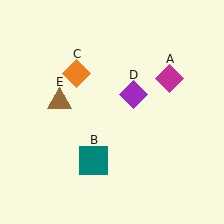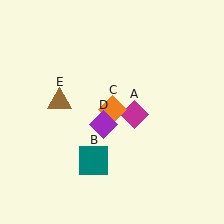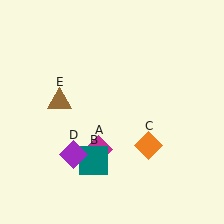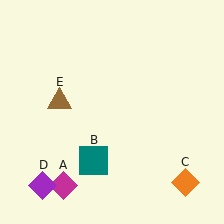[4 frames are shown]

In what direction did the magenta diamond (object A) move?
The magenta diamond (object A) moved down and to the left.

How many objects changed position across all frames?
3 objects changed position: magenta diamond (object A), orange diamond (object C), purple diamond (object D).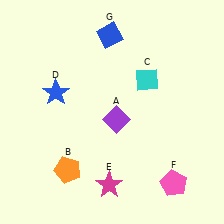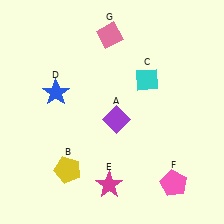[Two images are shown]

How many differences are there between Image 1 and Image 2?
There are 2 differences between the two images.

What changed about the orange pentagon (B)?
In Image 1, B is orange. In Image 2, it changed to yellow.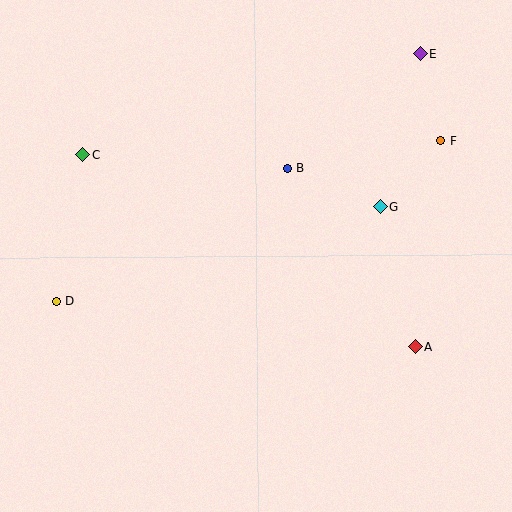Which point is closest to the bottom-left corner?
Point D is closest to the bottom-left corner.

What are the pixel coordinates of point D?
Point D is at (57, 302).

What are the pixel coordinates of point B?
Point B is at (288, 168).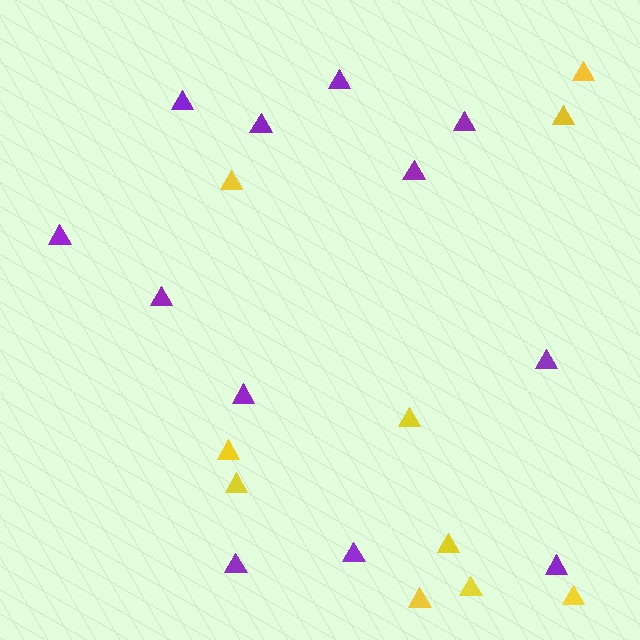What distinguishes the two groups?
There are 2 groups: one group of purple triangles (12) and one group of yellow triangles (10).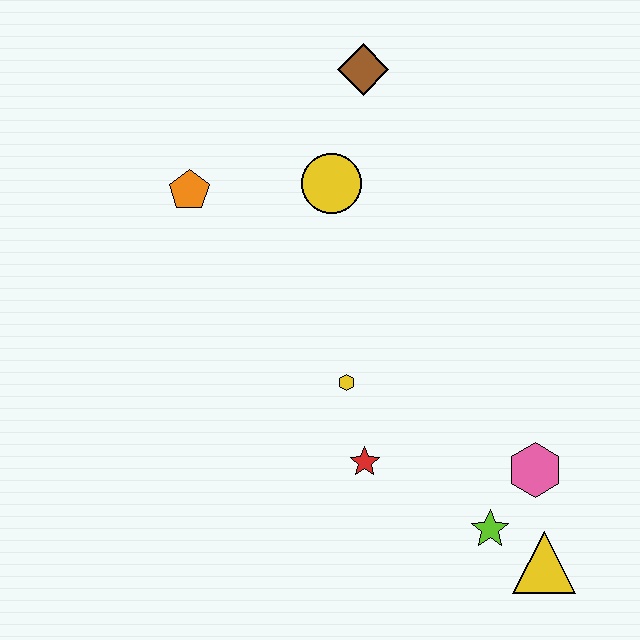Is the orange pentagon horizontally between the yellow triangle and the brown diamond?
No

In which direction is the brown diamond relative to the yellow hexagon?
The brown diamond is above the yellow hexagon.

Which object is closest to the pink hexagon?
The lime star is closest to the pink hexagon.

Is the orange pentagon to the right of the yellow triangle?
No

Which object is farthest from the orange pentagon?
The yellow triangle is farthest from the orange pentagon.